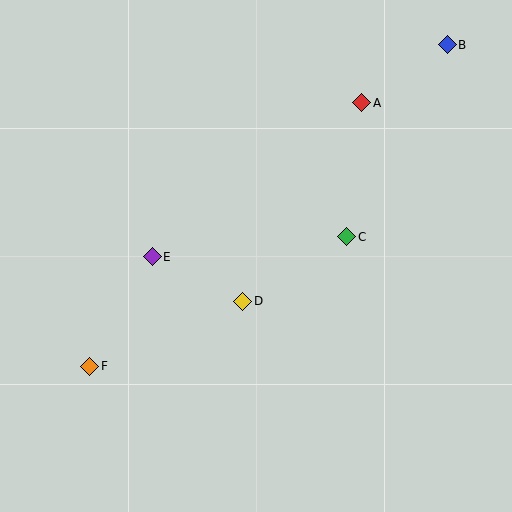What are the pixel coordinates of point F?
Point F is at (90, 366).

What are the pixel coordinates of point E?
Point E is at (152, 257).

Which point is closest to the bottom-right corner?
Point C is closest to the bottom-right corner.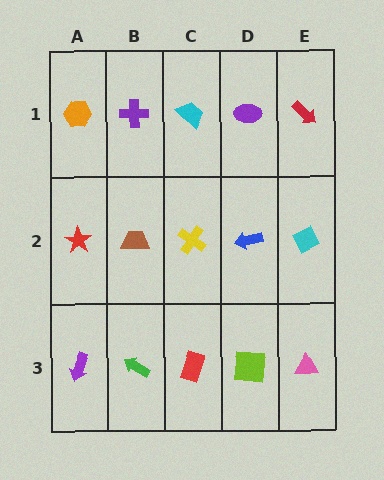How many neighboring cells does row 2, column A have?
3.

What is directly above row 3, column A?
A red star.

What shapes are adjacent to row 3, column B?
A brown trapezoid (row 2, column B), a purple arrow (row 3, column A), a red rectangle (row 3, column C).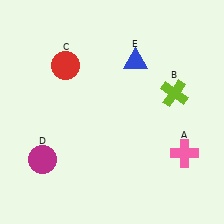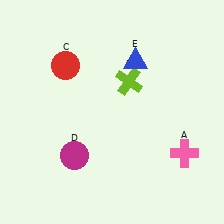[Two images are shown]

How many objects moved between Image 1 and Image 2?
2 objects moved between the two images.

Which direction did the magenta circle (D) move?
The magenta circle (D) moved right.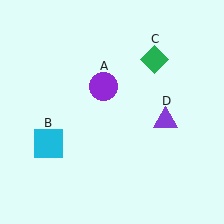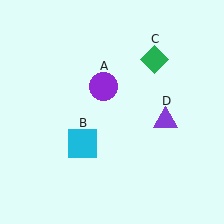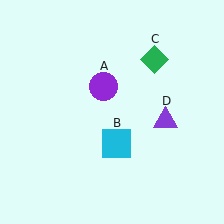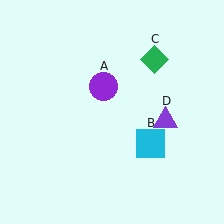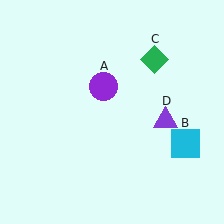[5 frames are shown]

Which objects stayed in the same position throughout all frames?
Purple circle (object A) and green diamond (object C) and purple triangle (object D) remained stationary.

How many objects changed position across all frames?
1 object changed position: cyan square (object B).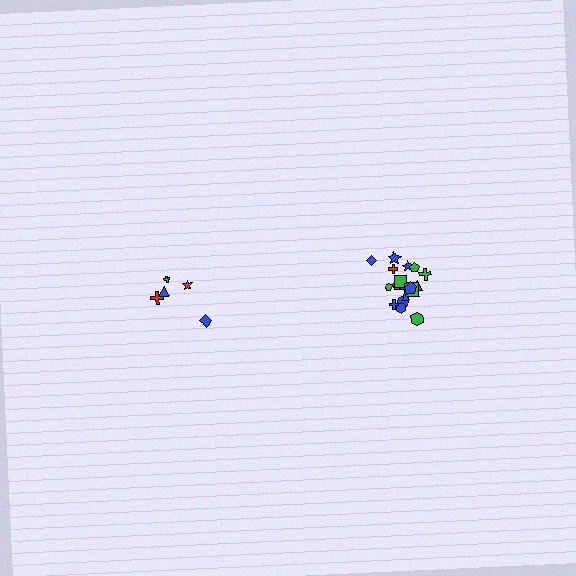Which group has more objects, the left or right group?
The right group.